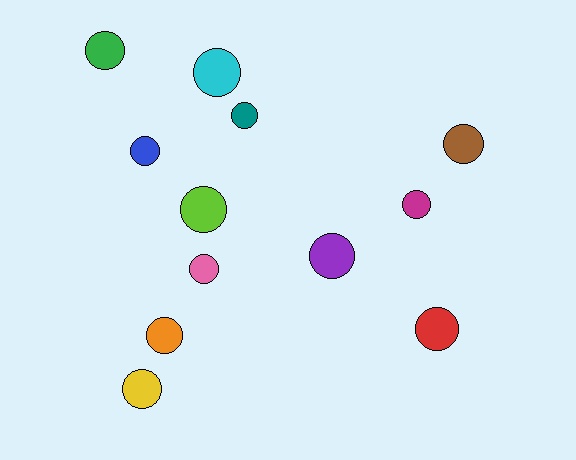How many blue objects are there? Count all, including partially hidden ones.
There is 1 blue object.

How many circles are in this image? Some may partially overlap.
There are 12 circles.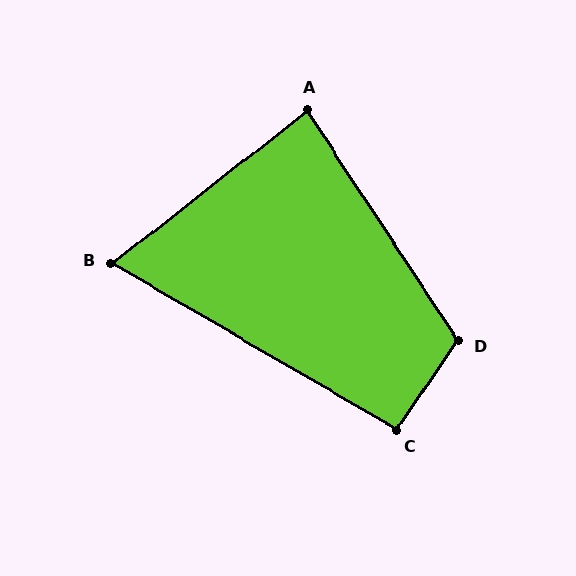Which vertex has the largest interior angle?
D, at approximately 112 degrees.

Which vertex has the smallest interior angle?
B, at approximately 68 degrees.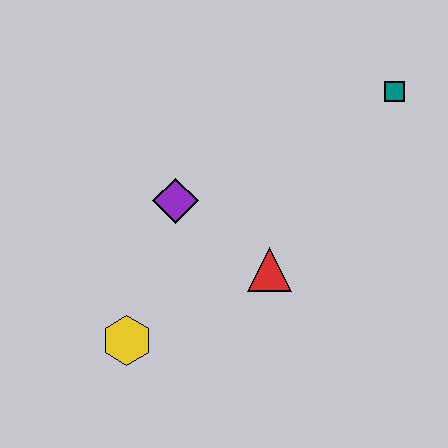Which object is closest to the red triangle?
The purple diamond is closest to the red triangle.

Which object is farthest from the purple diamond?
The teal square is farthest from the purple diamond.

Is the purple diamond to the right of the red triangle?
No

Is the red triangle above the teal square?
No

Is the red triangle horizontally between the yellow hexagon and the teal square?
Yes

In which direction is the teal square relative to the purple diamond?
The teal square is to the right of the purple diamond.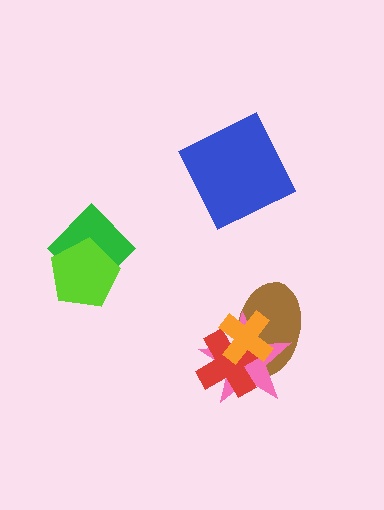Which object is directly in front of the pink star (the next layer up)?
The red cross is directly in front of the pink star.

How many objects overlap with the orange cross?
3 objects overlap with the orange cross.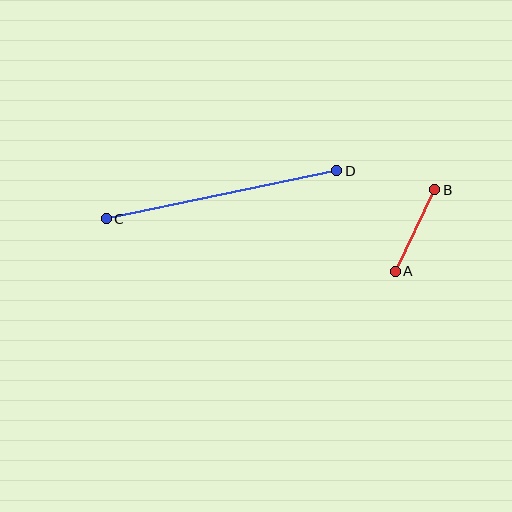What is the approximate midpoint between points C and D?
The midpoint is at approximately (221, 195) pixels.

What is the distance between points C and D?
The distance is approximately 235 pixels.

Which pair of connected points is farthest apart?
Points C and D are farthest apart.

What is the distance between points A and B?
The distance is approximately 90 pixels.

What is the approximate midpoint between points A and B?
The midpoint is at approximately (415, 230) pixels.